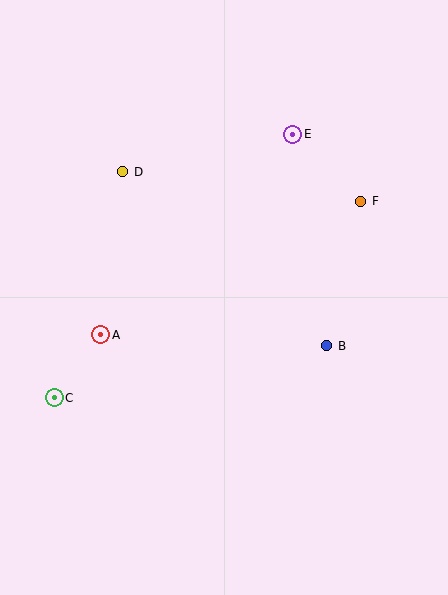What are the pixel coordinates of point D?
Point D is at (123, 172).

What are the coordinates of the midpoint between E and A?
The midpoint between E and A is at (197, 234).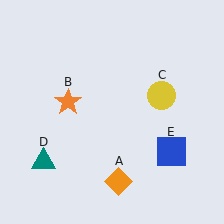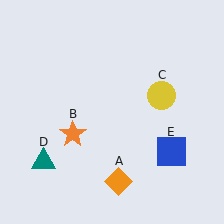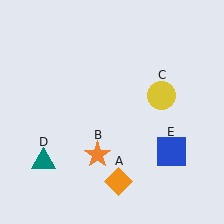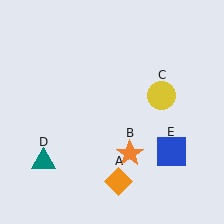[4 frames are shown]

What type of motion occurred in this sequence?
The orange star (object B) rotated counterclockwise around the center of the scene.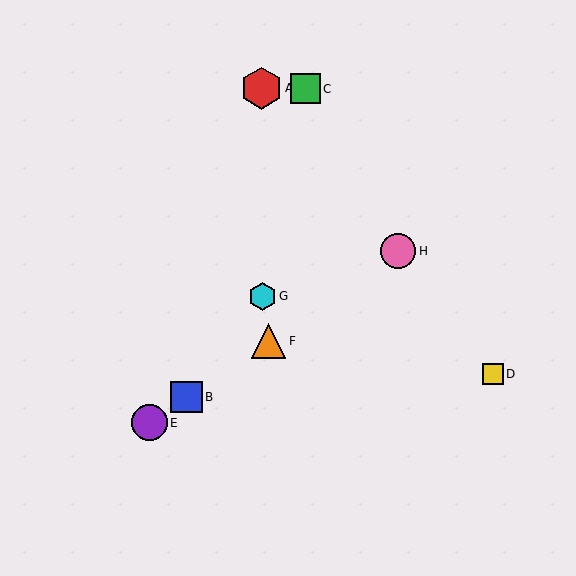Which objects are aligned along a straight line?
Objects B, E, F, H are aligned along a straight line.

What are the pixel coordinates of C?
Object C is at (305, 89).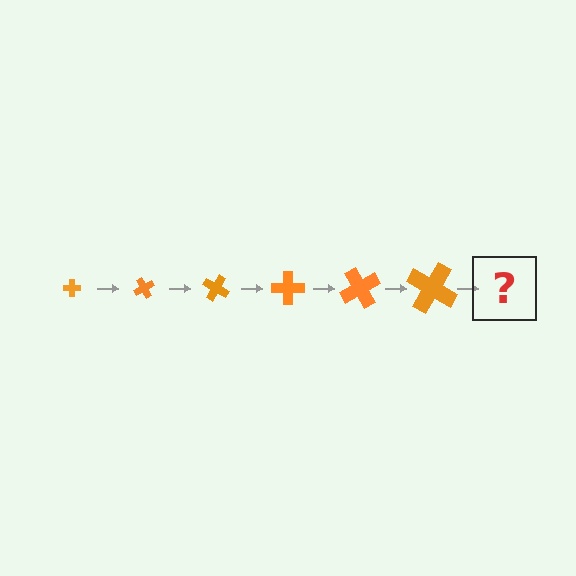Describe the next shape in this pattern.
It should be a cross, larger than the previous one and rotated 360 degrees from the start.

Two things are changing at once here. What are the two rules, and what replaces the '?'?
The two rules are that the cross grows larger each step and it rotates 60 degrees each step. The '?' should be a cross, larger than the previous one and rotated 360 degrees from the start.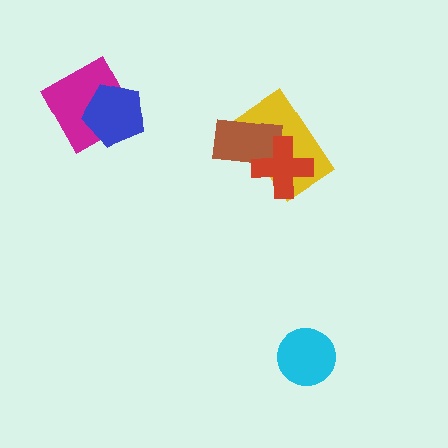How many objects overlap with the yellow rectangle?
2 objects overlap with the yellow rectangle.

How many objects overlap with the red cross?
2 objects overlap with the red cross.